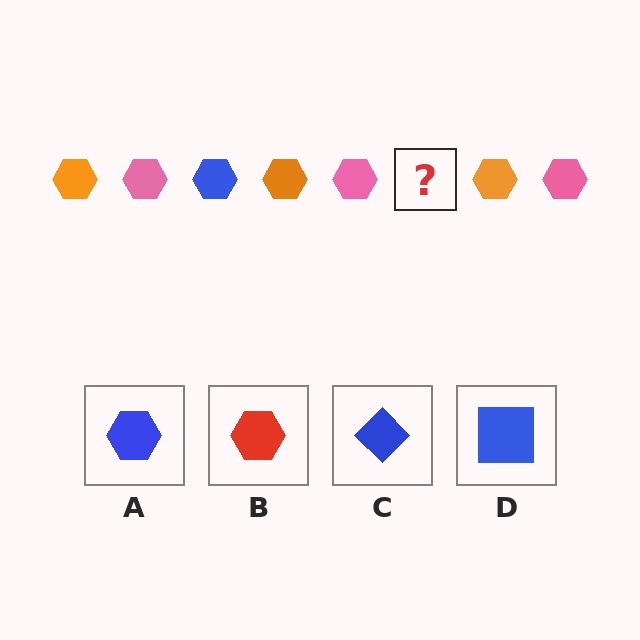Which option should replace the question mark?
Option A.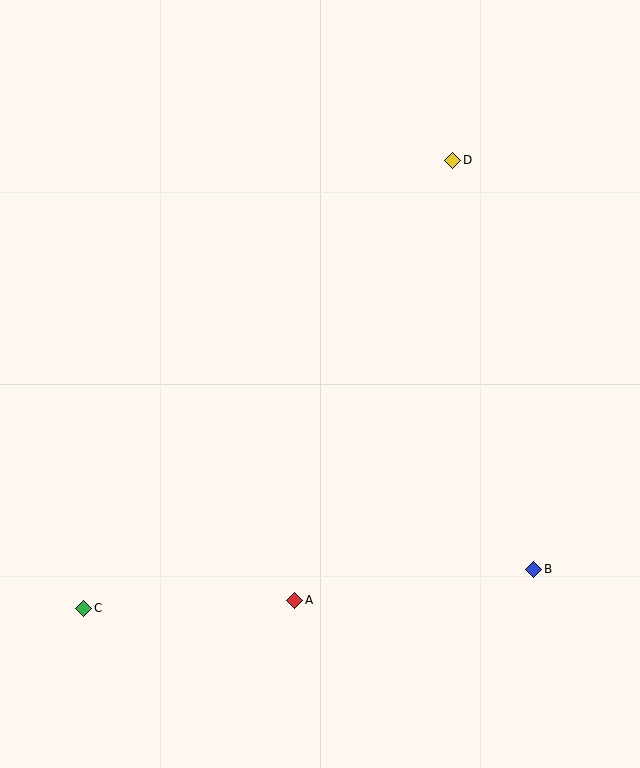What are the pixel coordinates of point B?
Point B is at (534, 569).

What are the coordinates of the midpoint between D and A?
The midpoint between D and A is at (374, 380).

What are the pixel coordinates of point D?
Point D is at (453, 160).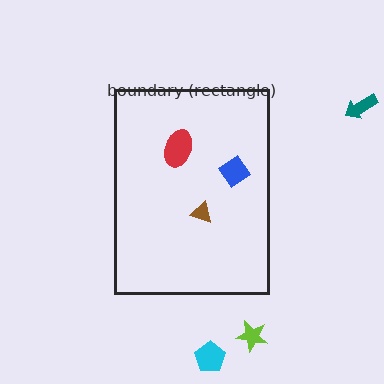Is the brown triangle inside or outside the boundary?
Inside.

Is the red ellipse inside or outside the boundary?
Inside.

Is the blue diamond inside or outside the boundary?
Inside.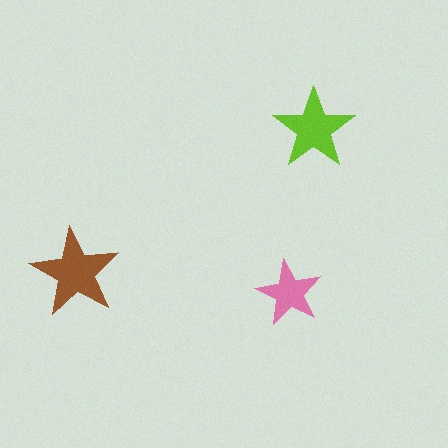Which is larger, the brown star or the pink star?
The brown one.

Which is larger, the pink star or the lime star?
The lime one.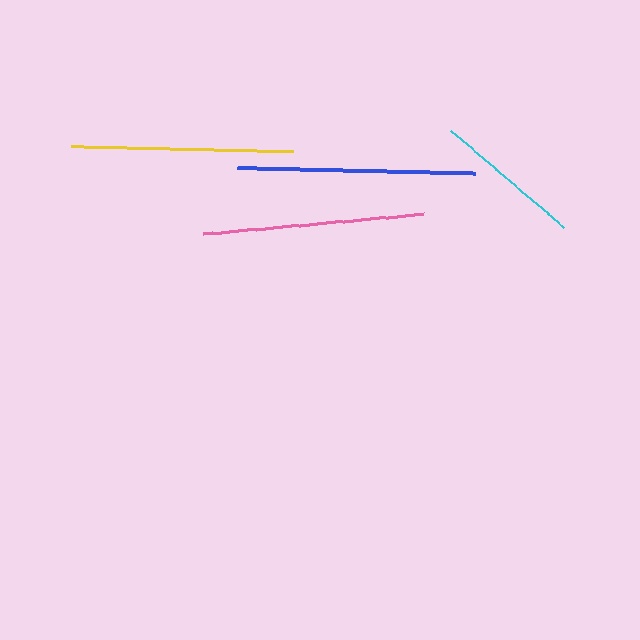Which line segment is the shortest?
The cyan line is the shortest at approximately 149 pixels.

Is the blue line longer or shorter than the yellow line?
The blue line is longer than the yellow line.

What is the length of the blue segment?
The blue segment is approximately 238 pixels long.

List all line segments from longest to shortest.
From longest to shortest: blue, yellow, pink, cyan.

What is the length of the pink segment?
The pink segment is approximately 221 pixels long.